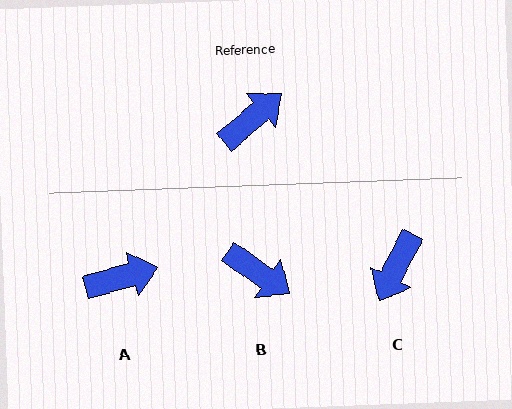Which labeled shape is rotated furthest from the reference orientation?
C, about 158 degrees away.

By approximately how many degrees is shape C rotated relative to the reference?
Approximately 158 degrees clockwise.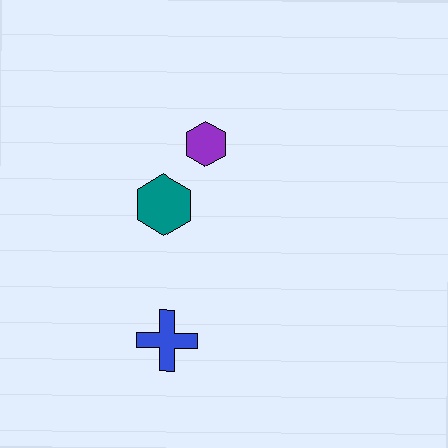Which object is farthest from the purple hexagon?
The blue cross is farthest from the purple hexagon.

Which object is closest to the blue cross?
The teal hexagon is closest to the blue cross.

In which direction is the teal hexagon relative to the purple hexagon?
The teal hexagon is below the purple hexagon.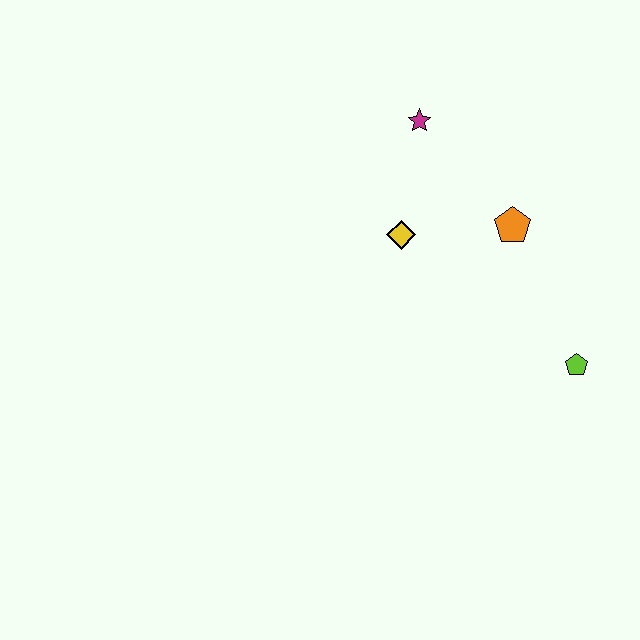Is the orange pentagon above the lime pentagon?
Yes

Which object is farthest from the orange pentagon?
The lime pentagon is farthest from the orange pentagon.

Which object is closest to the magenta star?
The yellow diamond is closest to the magenta star.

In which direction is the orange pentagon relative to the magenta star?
The orange pentagon is below the magenta star.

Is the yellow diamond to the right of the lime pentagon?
No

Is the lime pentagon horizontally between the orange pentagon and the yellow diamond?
No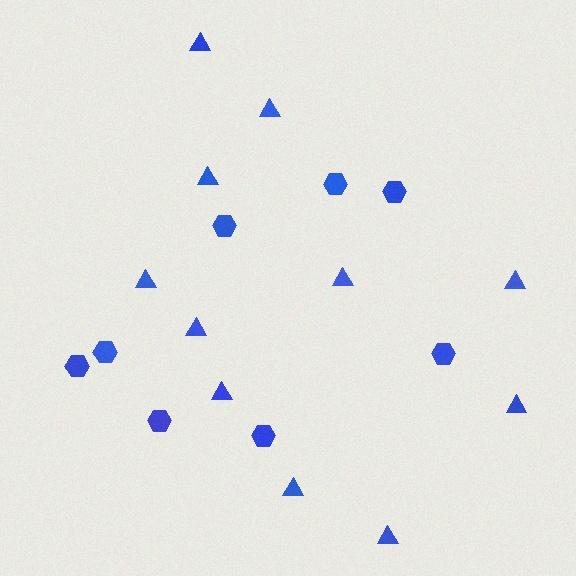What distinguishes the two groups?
There are 2 groups: one group of hexagons (8) and one group of triangles (11).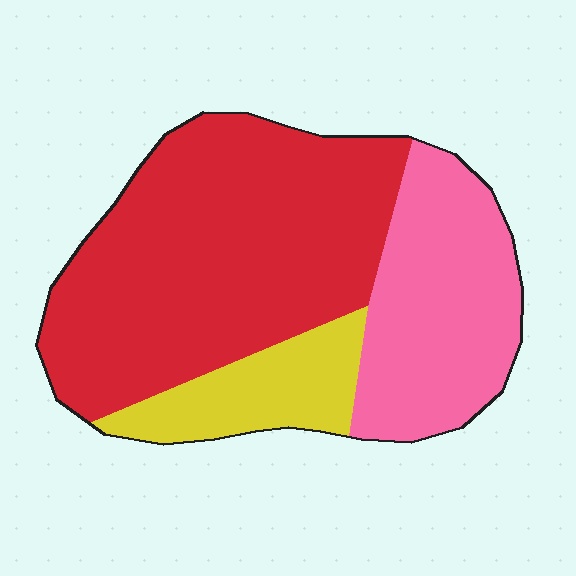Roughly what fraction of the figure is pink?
Pink covers 29% of the figure.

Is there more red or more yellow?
Red.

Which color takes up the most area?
Red, at roughly 55%.